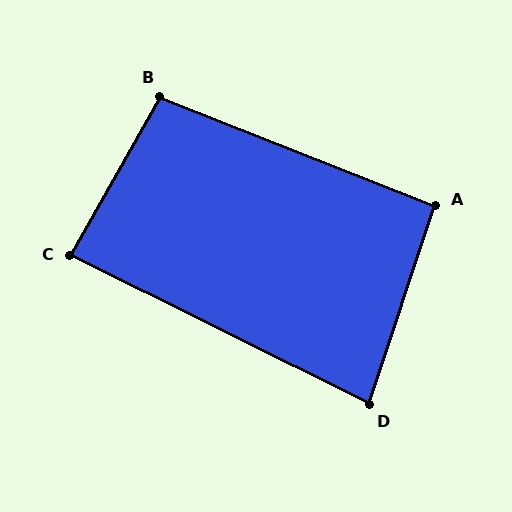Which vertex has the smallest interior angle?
D, at approximately 82 degrees.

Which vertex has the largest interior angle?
B, at approximately 98 degrees.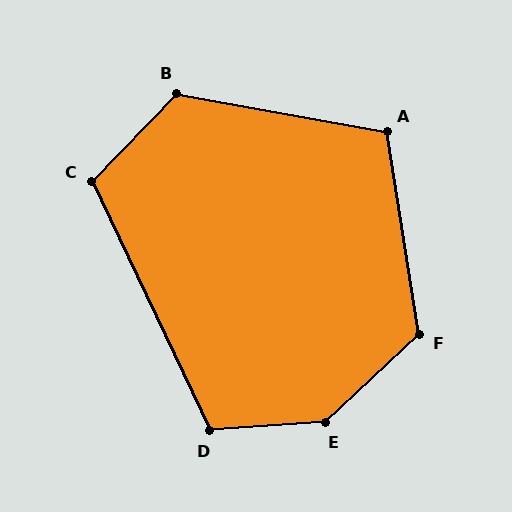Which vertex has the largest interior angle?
E, at approximately 140 degrees.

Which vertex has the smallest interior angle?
A, at approximately 109 degrees.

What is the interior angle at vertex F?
Approximately 125 degrees (obtuse).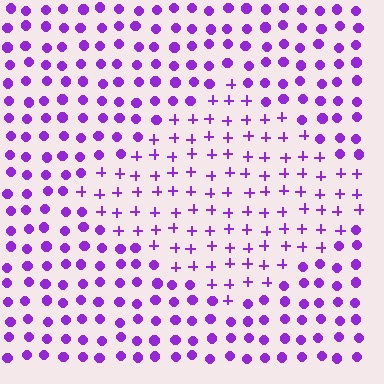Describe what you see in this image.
The image is filled with small purple elements arranged in a uniform grid. A diamond-shaped region contains plus signs, while the surrounding area contains circles. The boundary is defined purely by the change in element shape.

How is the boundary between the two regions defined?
The boundary is defined by a change in element shape: plus signs inside vs. circles outside. All elements share the same color and spacing.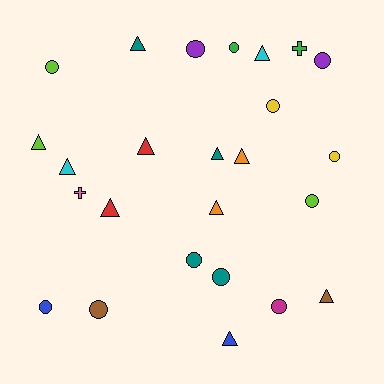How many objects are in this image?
There are 25 objects.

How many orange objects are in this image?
There are 2 orange objects.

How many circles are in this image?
There are 12 circles.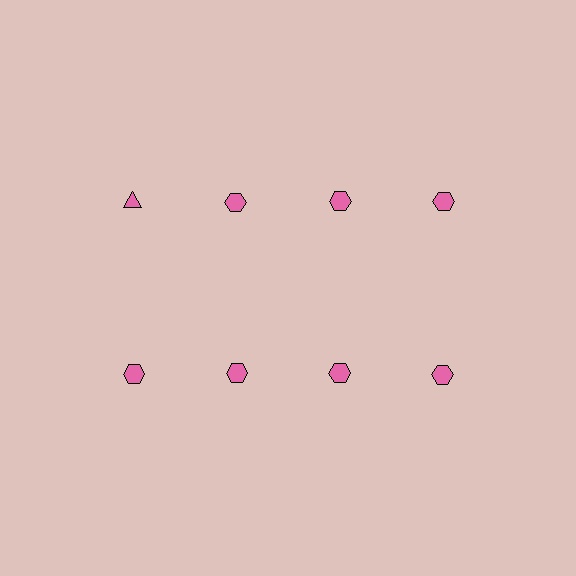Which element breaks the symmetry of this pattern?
The pink triangle in the top row, leftmost column breaks the symmetry. All other shapes are pink hexagons.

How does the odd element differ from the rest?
It has a different shape: triangle instead of hexagon.